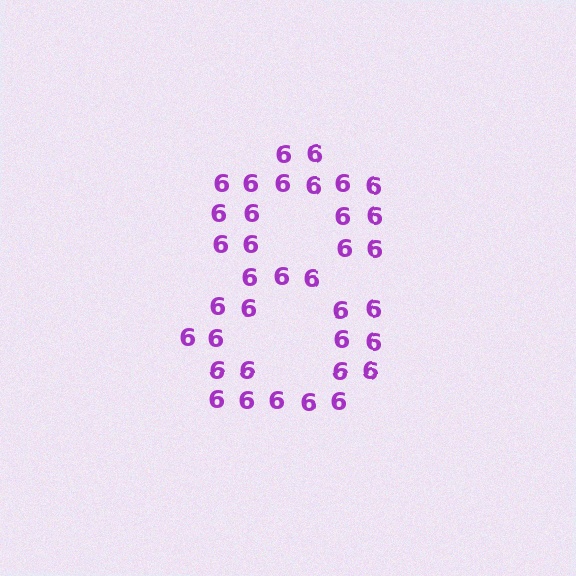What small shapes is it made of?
It is made of small digit 6's.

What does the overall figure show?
The overall figure shows the digit 8.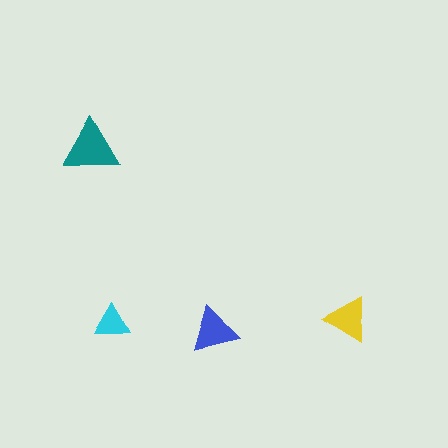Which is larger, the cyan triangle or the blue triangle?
The blue one.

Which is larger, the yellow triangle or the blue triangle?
The blue one.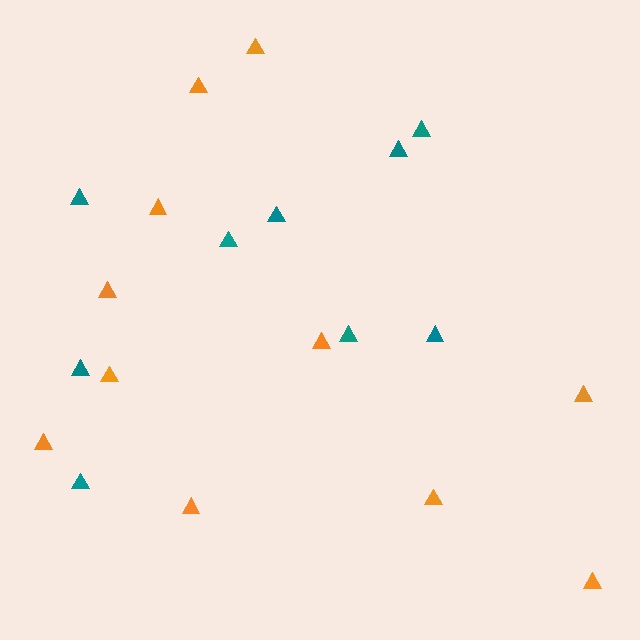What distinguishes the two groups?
There are 2 groups: one group of teal triangles (9) and one group of orange triangles (11).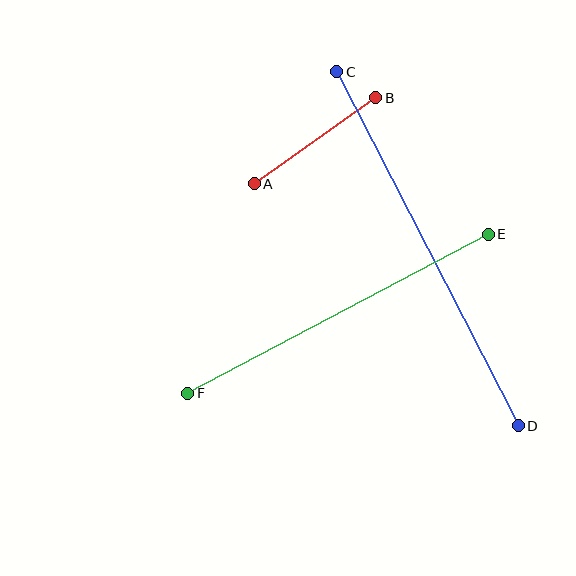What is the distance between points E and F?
The distance is approximately 340 pixels.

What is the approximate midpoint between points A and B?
The midpoint is at approximately (315, 141) pixels.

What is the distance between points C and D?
The distance is approximately 398 pixels.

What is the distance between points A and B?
The distance is approximately 149 pixels.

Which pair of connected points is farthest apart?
Points C and D are farthest apart.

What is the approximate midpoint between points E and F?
The midpoint is at approximately (338, 314) pixels.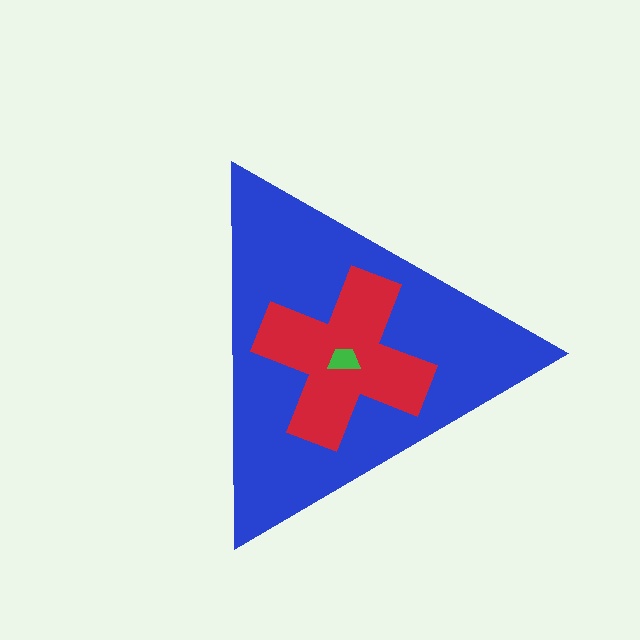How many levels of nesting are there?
3.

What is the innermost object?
The green trapezoid.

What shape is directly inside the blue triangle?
The red cross.